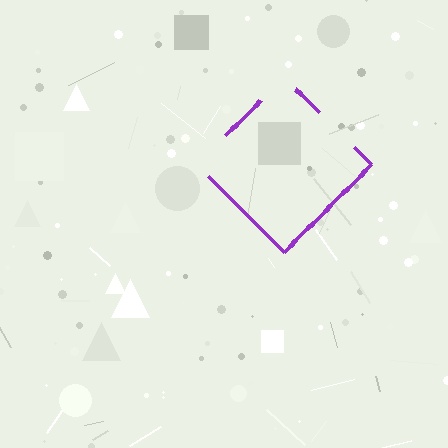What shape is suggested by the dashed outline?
The dashed outline suggests a diamond.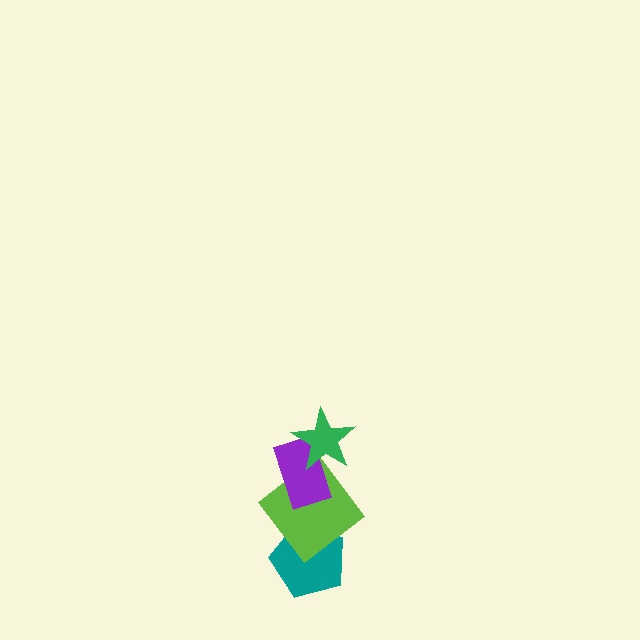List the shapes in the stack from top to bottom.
From top to bottom: the green star, the purple rectangle, the lime diamond, the teal pentagon.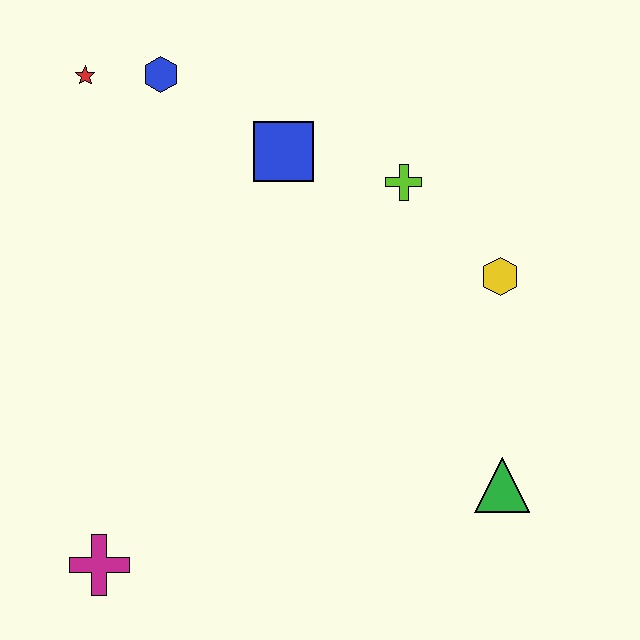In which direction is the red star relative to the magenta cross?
The red star is above the magenta cross.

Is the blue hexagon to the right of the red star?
Yes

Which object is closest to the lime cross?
The blue square is closest to the lime cross.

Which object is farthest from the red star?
The green triangle is farthest from the red star.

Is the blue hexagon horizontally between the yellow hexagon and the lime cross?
No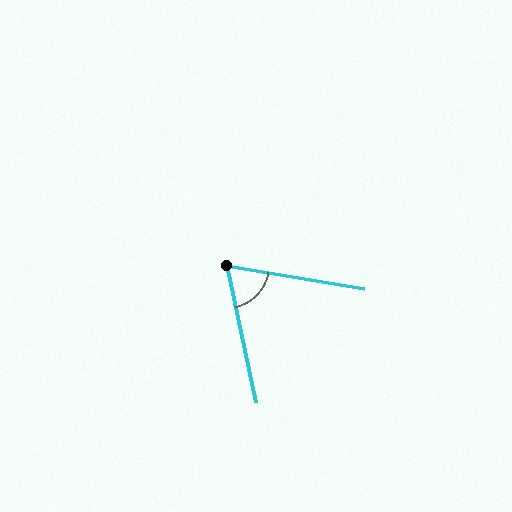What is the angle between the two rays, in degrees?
Approximately 69 degrees.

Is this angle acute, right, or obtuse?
It is acute.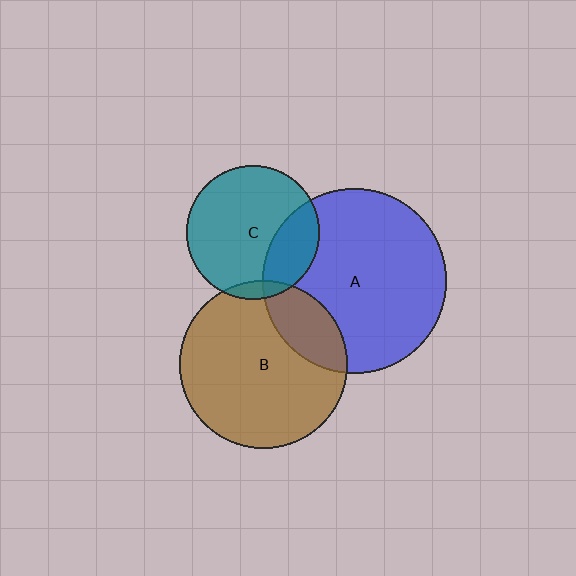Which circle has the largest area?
Circle A (blue).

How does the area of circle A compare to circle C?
Approximately 1.9 times.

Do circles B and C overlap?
Yes.